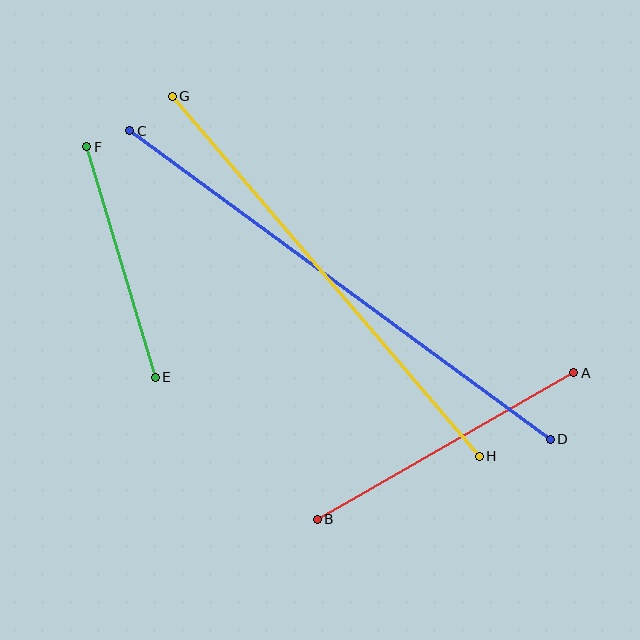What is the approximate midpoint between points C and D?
The midpoint is at approximately (340, 285) pixels.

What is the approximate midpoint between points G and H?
The midpoint is at approximately (326, 276) pixels.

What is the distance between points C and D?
The distance is approximately 521 pixels.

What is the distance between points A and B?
The distance is approximately 295 pixels.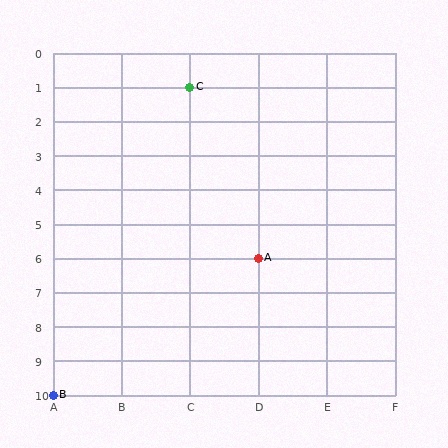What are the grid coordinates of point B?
Point B is at grid coordinates (A, 10).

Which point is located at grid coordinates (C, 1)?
Point C is at (C, 1).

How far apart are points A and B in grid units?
Points A and B are 3 columns and 4 rows apart (about 5.0 grid units diagonally).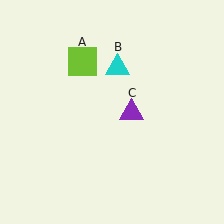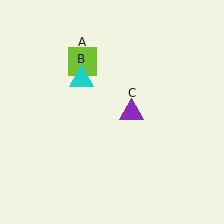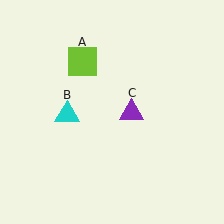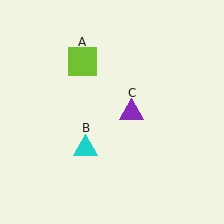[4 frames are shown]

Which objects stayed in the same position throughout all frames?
Lime square (object A) and purple triangle (object C) remained stationary.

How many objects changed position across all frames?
1 object changed position: cyan triangle (object B).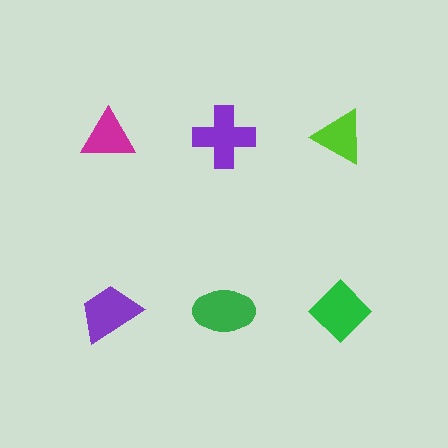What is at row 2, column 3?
A green diamond.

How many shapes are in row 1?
3 shapes.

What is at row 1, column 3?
A lime triangle.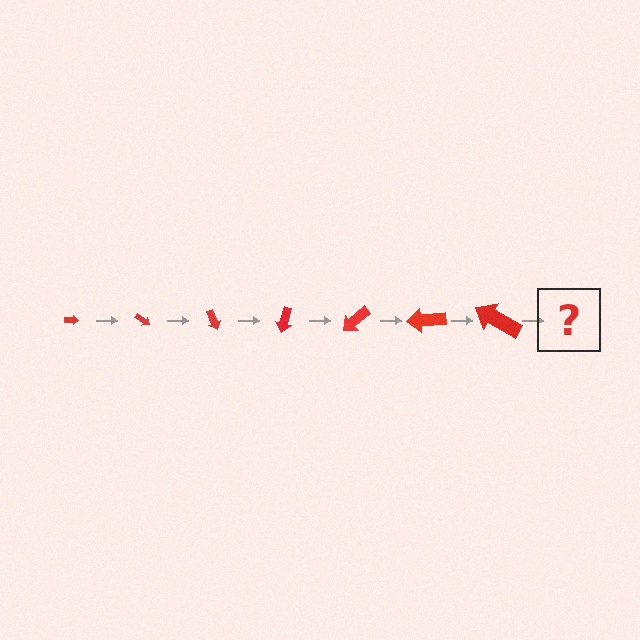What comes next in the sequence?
The next element should be an arrow, larger than the previous one and rotated 245 degrees from the start.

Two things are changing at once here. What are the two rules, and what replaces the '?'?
The two rules are that the arrow grows larger each step and it rotates 35 degrees each step. The '?' should be an arrow, larger than the previous one and rotated 245 degrees from the start.